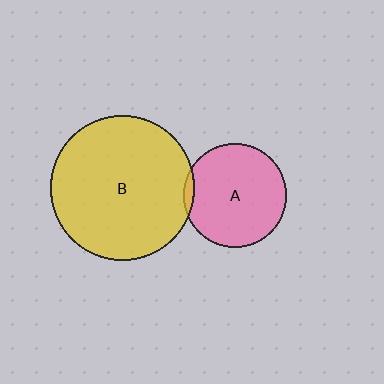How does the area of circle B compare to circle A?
Approximately 2.0 times.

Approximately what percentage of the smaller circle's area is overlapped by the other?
Approximately 5%.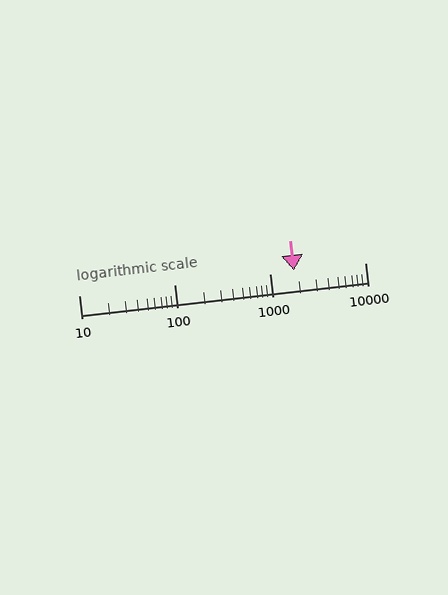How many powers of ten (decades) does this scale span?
The scale spans 3 decades, from 10 to 10000.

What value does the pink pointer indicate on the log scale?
The pointer indicates approximately 1800.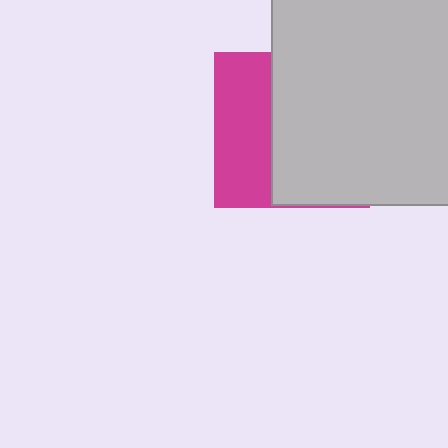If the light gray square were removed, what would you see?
You would see the complete magenta square.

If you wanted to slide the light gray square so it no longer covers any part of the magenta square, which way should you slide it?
Slide it right — that is the most direct way to separate the two shapes.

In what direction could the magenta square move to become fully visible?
The magenta square could move left. That would shift it out from behind the light gray square entirely.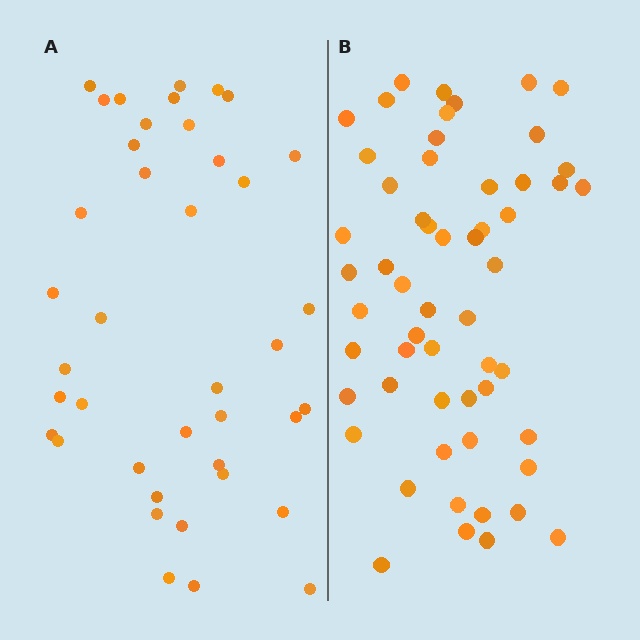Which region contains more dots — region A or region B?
Region B (the right region) has more dots.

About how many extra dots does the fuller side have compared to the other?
Region B has approximately 15 more dots than region A.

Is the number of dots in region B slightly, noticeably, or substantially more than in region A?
Region B has noticeably more, but not dramatically so. The ratio is roughly 1.4 to 1.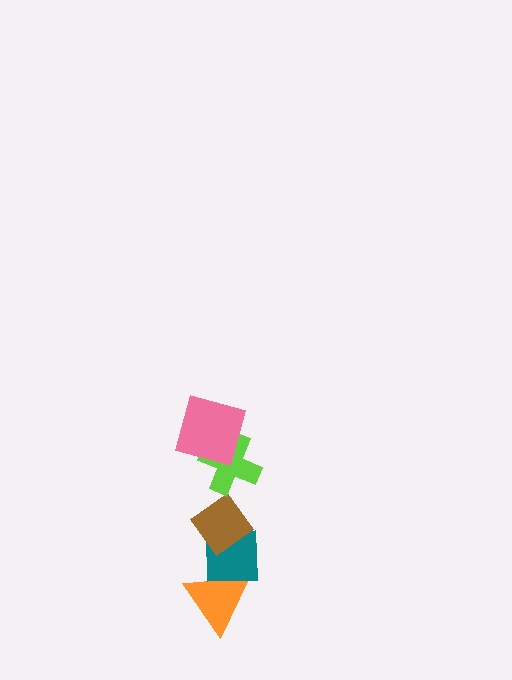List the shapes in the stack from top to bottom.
From top to bottom: the pink square, the lime cross, the brown diamond, the teal square, the orange triangle.